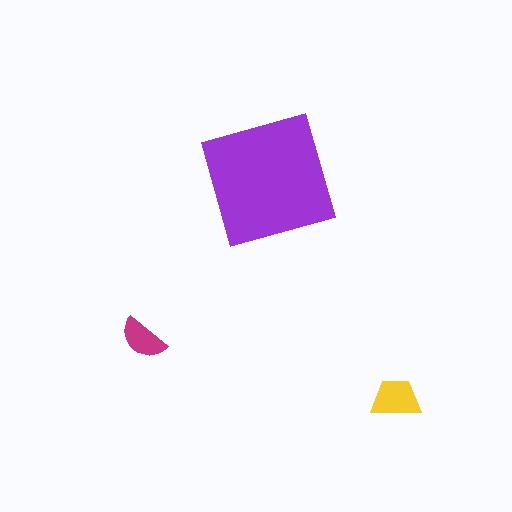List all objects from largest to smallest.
The purple square, the yellow trapezoid, the magenta semicircle.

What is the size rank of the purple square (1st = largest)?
1st.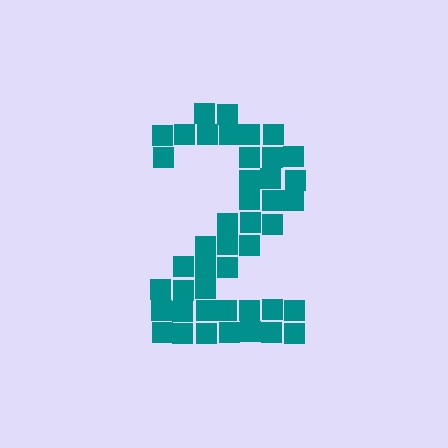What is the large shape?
The large shape is the digit 2.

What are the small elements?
The small elements are squares.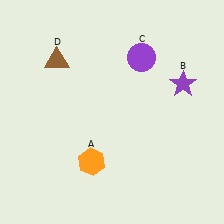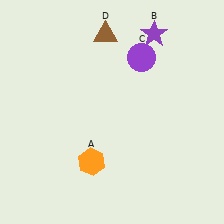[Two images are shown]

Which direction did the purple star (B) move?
The purple star (B) moved up.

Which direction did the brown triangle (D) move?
The brown triangle (D) moved right.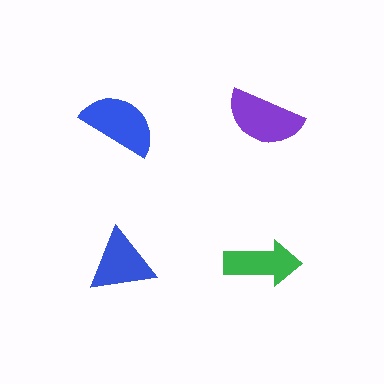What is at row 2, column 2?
A green arrow.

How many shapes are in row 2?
2 shapes.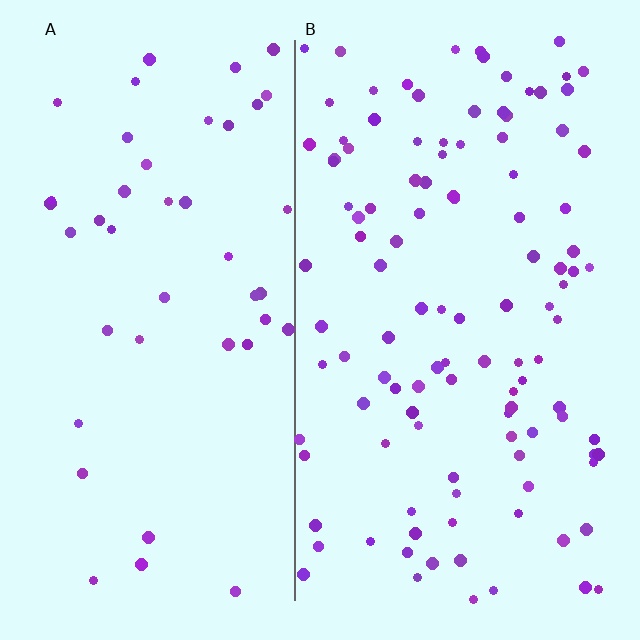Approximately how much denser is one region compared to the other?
Approximately 2.6× — region B over region A.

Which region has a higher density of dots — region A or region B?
B (the right).